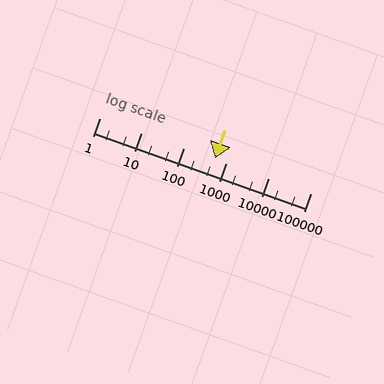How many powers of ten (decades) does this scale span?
The scale spans 5 decades, from 1 to 100000.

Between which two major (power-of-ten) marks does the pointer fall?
The pointer is between 100 and 1000.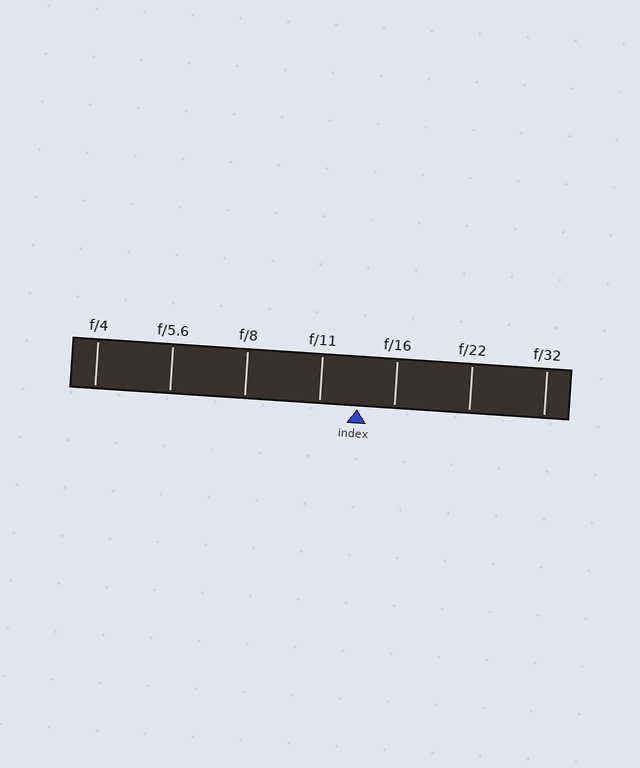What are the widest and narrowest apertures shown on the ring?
The widest aperture shown is f/4 and the narrowest is f/32.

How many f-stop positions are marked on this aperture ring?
There are 7 f-stop positions marked.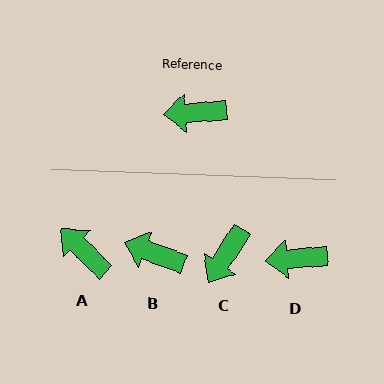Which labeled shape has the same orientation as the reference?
D.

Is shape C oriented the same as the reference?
No, it is off by about 52 degrees.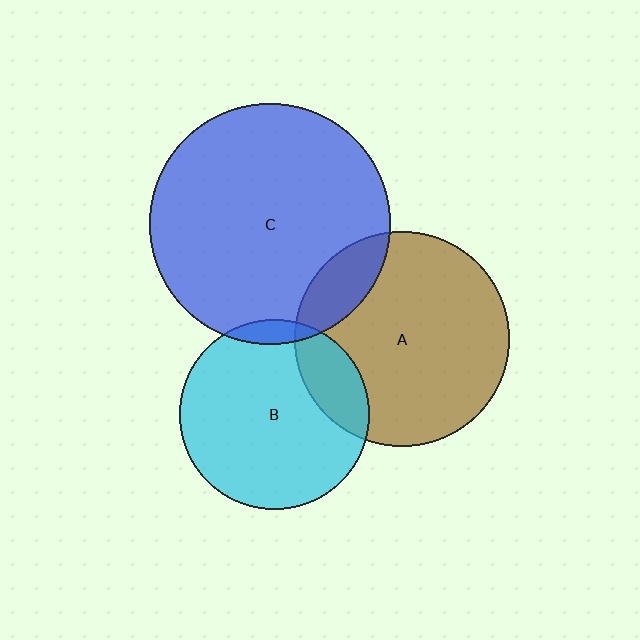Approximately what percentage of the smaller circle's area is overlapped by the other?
Approximately 20%.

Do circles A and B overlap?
Yes.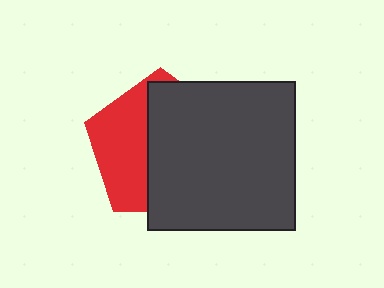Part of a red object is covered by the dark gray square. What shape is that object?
It is a pentagon.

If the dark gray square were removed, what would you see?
You would see the complete red pentagon.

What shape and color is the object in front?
The object in front is a dark gray square.